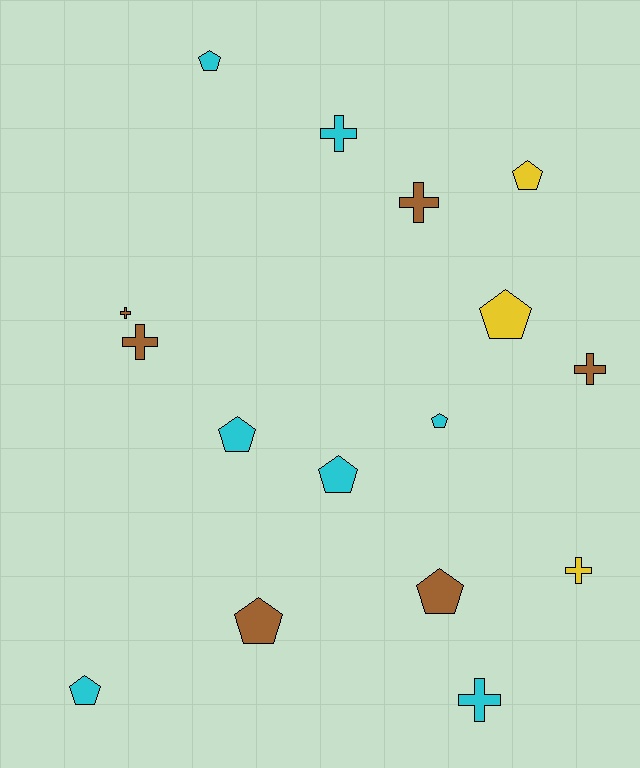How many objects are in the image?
There are 16 objects.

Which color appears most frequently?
Cyan, with 7 objects.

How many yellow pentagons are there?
There are 2 yellow pentagons.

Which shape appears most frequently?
Pentagon, with 9 objects.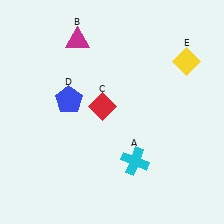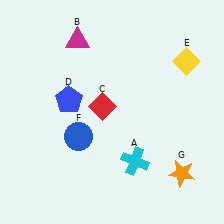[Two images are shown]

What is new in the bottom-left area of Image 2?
A blue circle (F) was added in the bottom-left area of Image 2.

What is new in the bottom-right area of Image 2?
An orange star (G) was added in the bottom-right area of Image 2.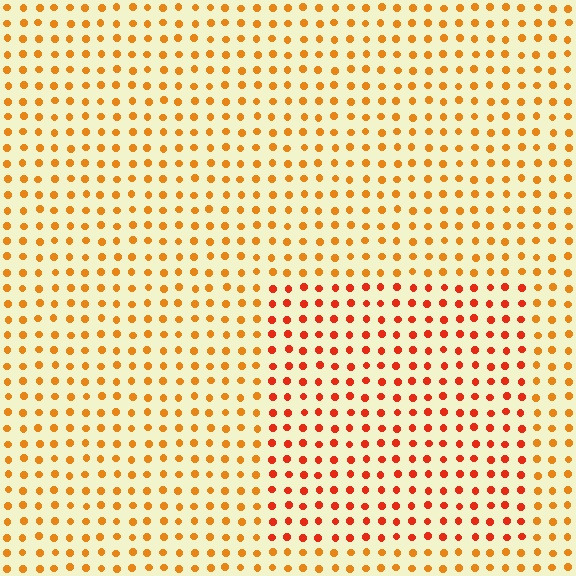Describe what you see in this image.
The image is filled with small orange elements in a uniform arrangement. A rectangle-shaped region is visible where the elements are tinted to a slightly different hue, forming a subtle color boundary.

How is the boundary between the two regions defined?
The boundary is defined purely by a slight shift in hue (about 26 degrees). Spacing, size, and orientation are identical on both sides.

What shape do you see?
I see a rectangle.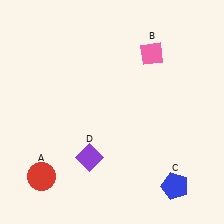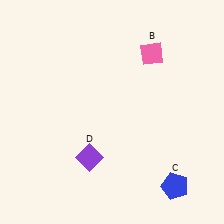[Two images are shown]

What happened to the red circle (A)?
The red circle (A) was removed in Image 2. It was in the bottom-left area of Image 1.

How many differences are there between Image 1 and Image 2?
There is 1 difference between the two images.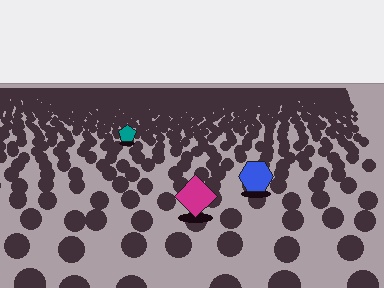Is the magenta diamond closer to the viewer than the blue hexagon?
Yes. The magenta diamond is closer — you can tell from the texture gradient: the ground texture is coarser near it.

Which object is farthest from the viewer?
The teal pentagon is farthest from the viewer. It appears smaller and the ground texture around it is denser.